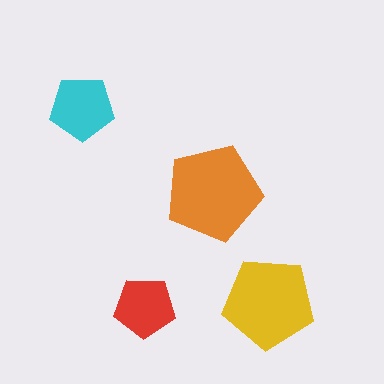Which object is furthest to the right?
The yellow pentagon is rightmost.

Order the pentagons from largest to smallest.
the orange one, the yellow one, the cyan one, the red one.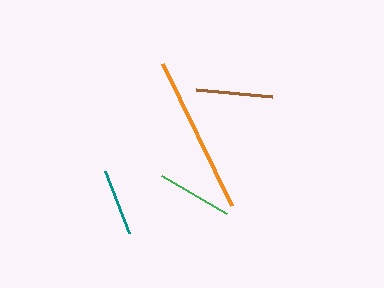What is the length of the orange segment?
The orange segment is approximately 158 pixels long.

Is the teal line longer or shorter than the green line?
The green line is longer than the teal line.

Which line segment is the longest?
The orange line is the longest at approximately 158 pixels.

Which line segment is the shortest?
The teal line is the shortest at approximately 66 pixels.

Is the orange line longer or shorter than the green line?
The orange line is longer than the green line.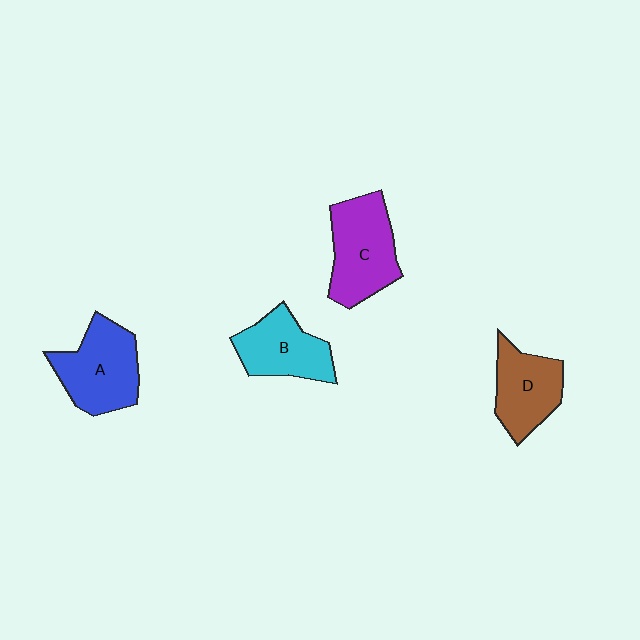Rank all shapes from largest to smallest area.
From largest to smallest: C (purple), A (blue), B (cyan), D (brown).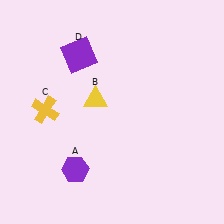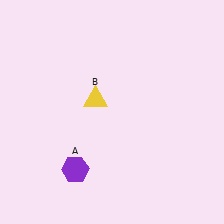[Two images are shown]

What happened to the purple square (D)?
The purple square (D) was removed in Image 2. It was in the top-left area of Image 1.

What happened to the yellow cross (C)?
The yellow cross (C) was removed in Image 2. It was in the top-left area of Image 1.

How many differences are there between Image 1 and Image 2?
There are 2 differences between the two images.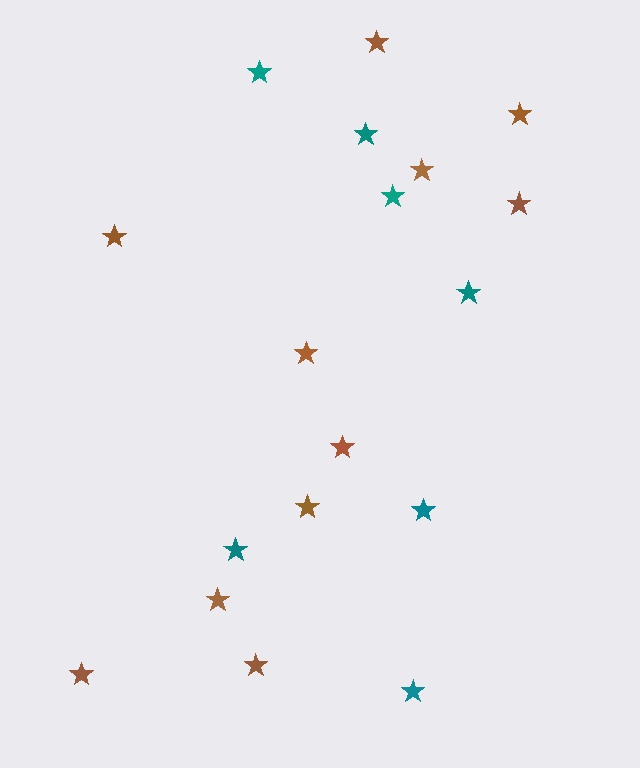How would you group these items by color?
There are 2 groups: one group of brown stars (11) and one group of teal stars (7).